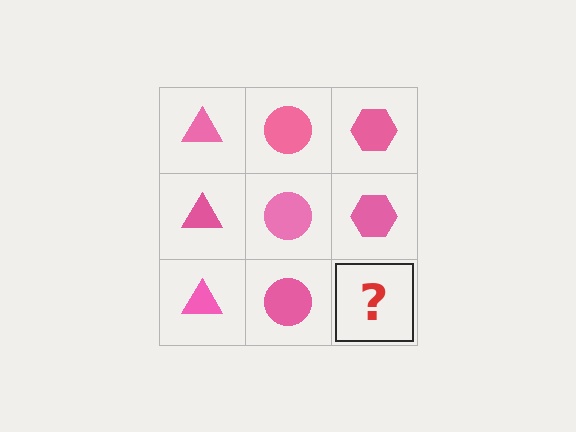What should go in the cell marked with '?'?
The missing cell should contain a pink hexagon.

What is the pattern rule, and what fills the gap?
The rule is that each column has a consistent shape. The gap should be filled with a pink hexagon.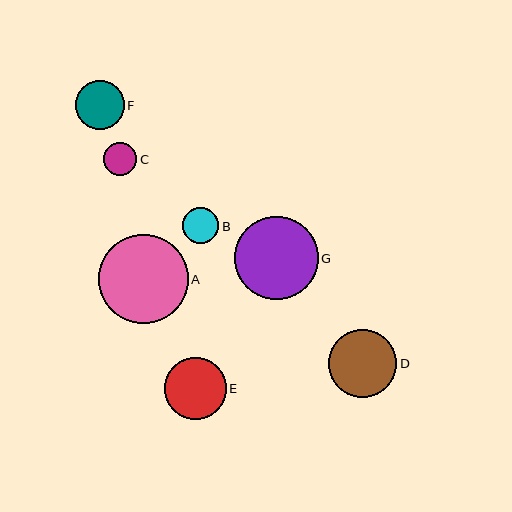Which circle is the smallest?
Circle C is the smallest with a size of approximately 34 pixels.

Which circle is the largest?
Circle A is the largest with a size of approximately 90 pixels.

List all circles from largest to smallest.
From largest to smallest: A, G, D, E, F, B, C.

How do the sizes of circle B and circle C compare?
Circle B and circle C are approximately the same size.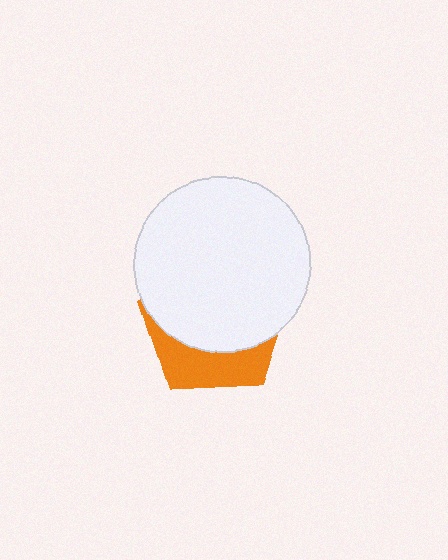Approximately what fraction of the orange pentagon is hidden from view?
Roughly 68% of the orange pentagon is hidden behind the white circle.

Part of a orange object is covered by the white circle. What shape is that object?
It is a pentagon.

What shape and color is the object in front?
The object in front is a white circle.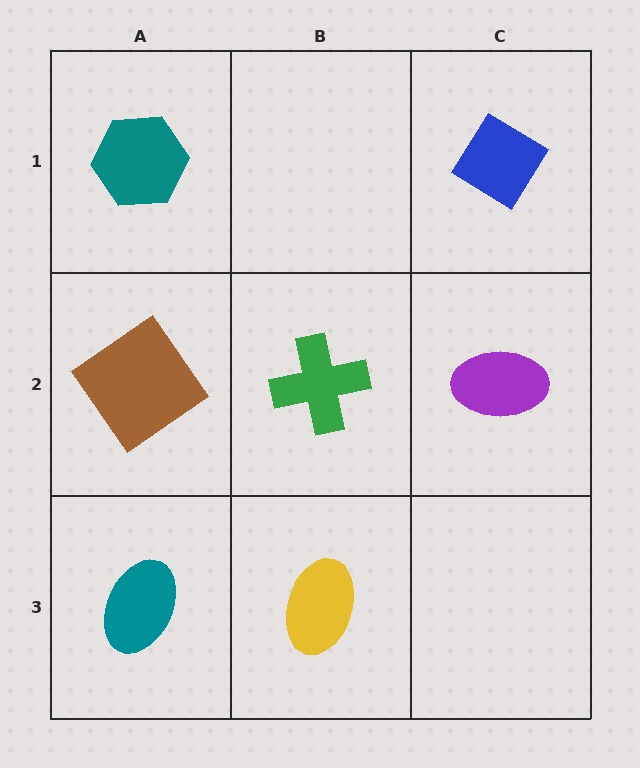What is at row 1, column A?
A teal hexagon.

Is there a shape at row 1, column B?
No, that cell is empty.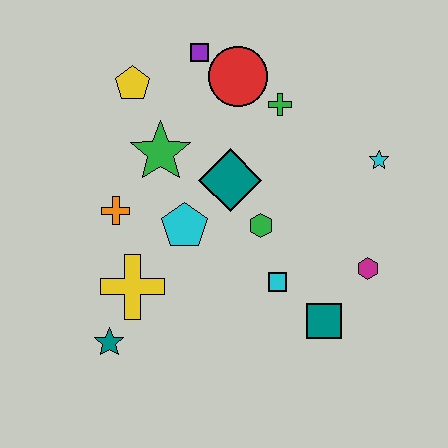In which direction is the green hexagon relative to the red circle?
The green hexagon is below the red circle.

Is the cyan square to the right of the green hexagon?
Yes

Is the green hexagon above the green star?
No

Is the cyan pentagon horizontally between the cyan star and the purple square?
No